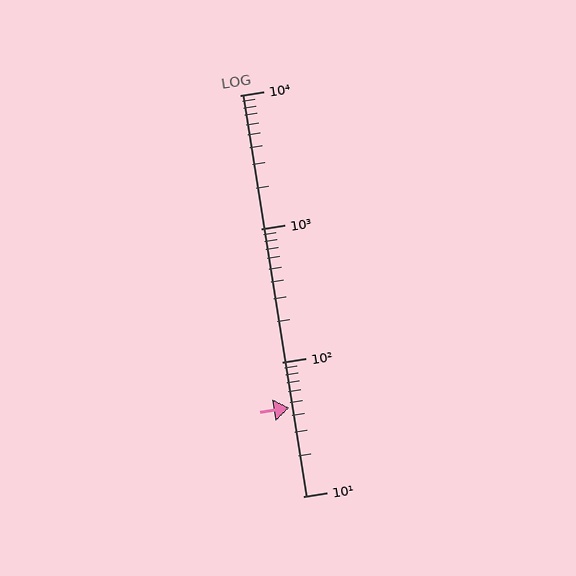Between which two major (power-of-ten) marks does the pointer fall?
The pointer is between 10 and 100.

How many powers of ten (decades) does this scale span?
The scale spans 3 decades, from 10 to 10000.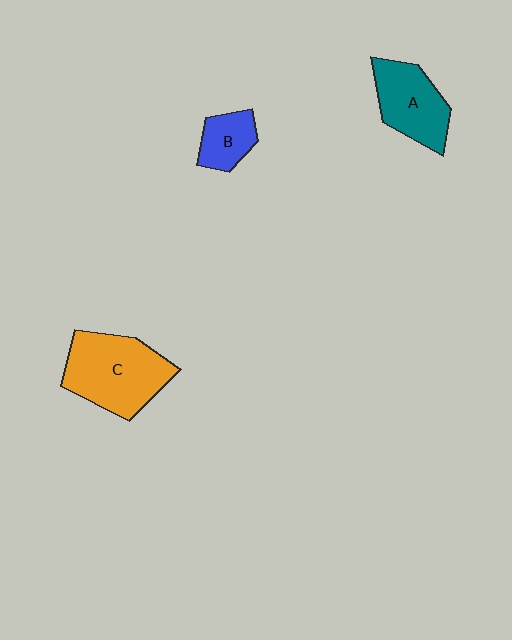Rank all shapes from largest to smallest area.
From largest to smallest: C (orange), A (teal), B (blue).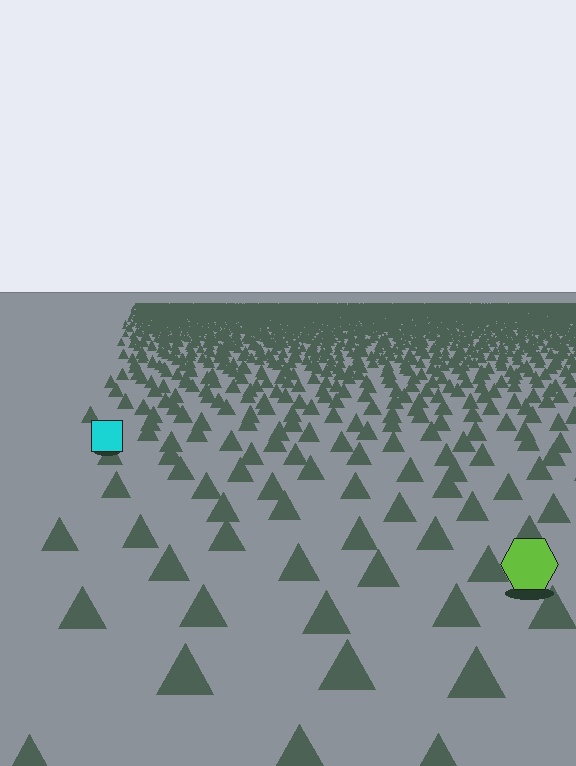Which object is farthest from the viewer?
The cyan square is farthest from the viewer. It appears smaller and the ground texture around it is denser.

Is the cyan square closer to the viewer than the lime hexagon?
No. The lime hexagon is closer — you can tell from the texture gradient: the ground texture is coarser near it.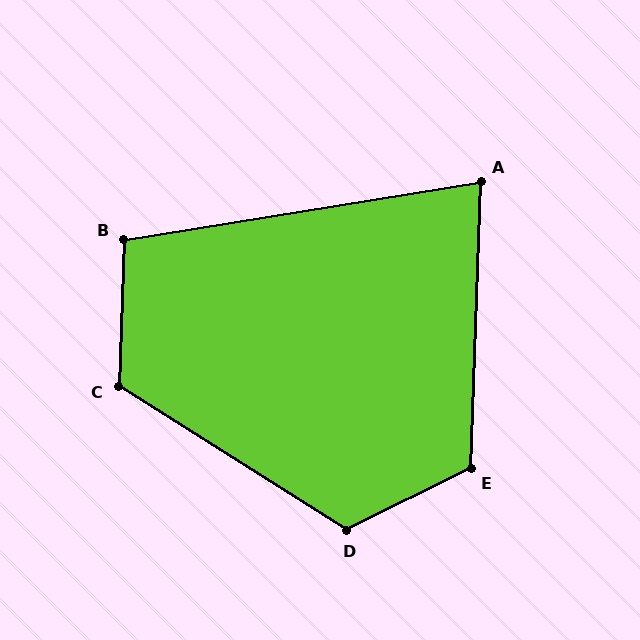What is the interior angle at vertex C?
Approximately 120 degrees (obtuse).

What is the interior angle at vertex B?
Approximately 101 degrees (obtuse).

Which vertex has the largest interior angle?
D, at approximately 121 degrees.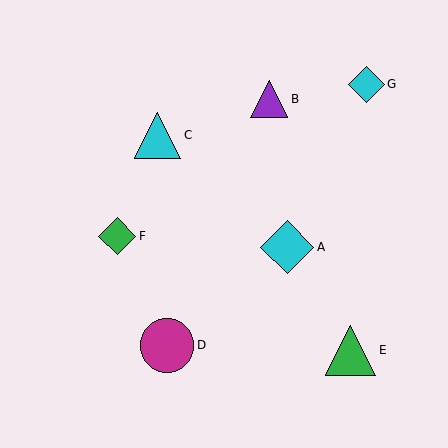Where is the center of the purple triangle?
The center of the purple triangle is at (269, 99).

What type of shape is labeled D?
Shape D is a magenta circle.